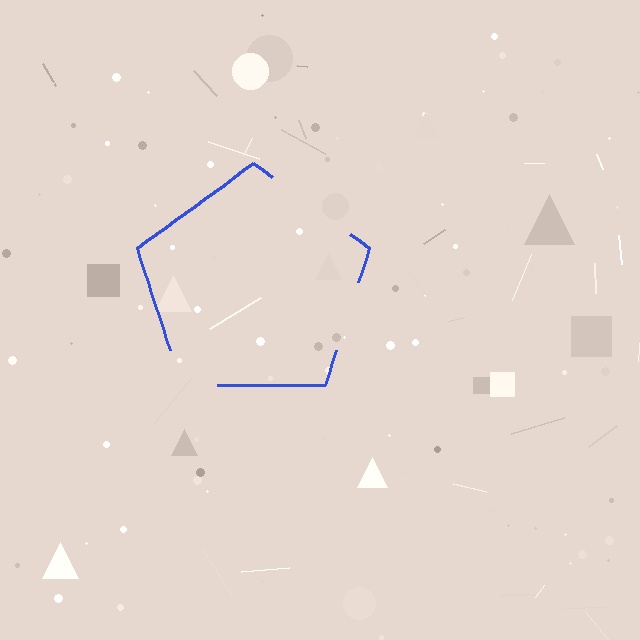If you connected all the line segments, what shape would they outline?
They would outline a pentagon.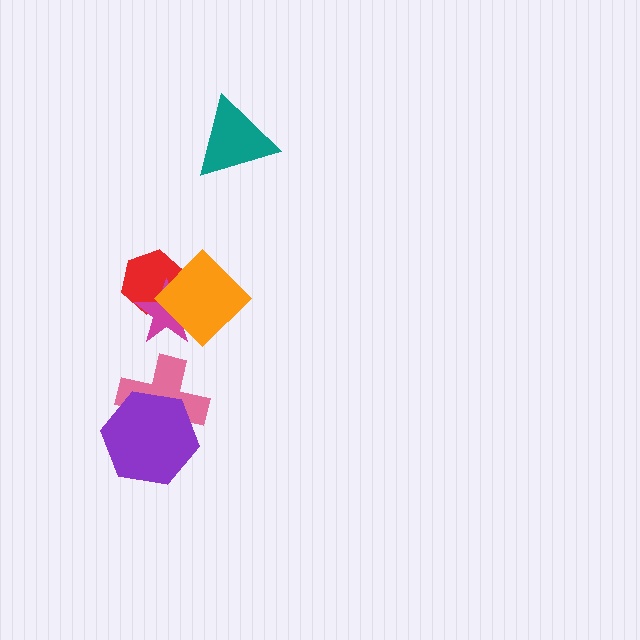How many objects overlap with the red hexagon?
2 objects overlap with the red hexagon.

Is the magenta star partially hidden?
Yes, it is partially covered by another shape.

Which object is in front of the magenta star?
The orange diamond is in front of the magenta star.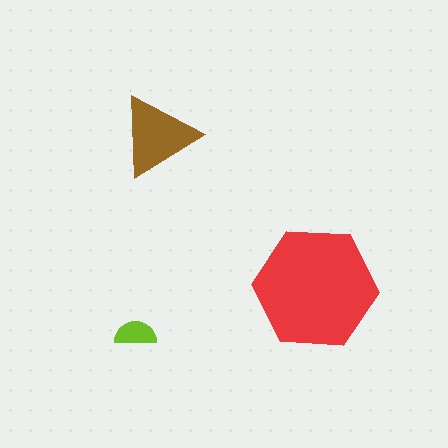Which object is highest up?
The brown triangle is topmost.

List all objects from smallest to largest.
The lime semicircle, the brown triangle, the red hexagon.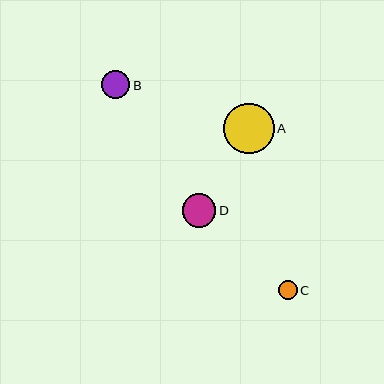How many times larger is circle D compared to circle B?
Circle D is approximately 1.2 times the size of circle B.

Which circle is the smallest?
Circle C is the smallest with a size of approximately 19 pixels.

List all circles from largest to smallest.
From largest to smallest: A, D, B, C.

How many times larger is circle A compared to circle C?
Circle A is approximately 2.6 times the size of circle C.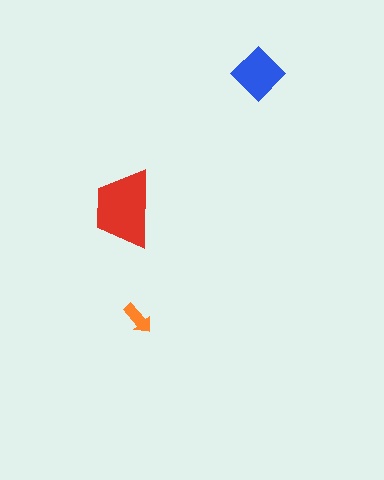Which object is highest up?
The blue diamond is topmost.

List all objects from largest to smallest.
The red trapezoid, the blue diamond, the orange arrow.